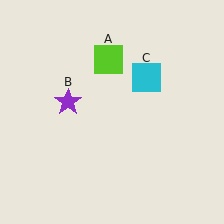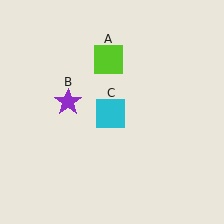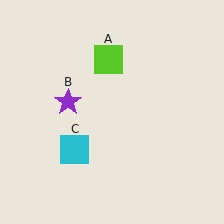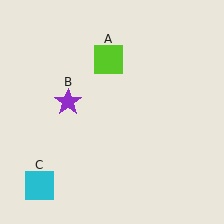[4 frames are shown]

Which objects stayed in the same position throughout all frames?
Lime square (object A) and purple star (object B) remained stationary.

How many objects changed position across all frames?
1 object changed position: cyan square (object C).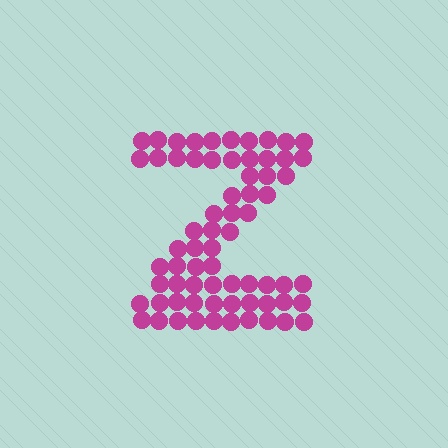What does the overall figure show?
The overall figure shows the letter Z.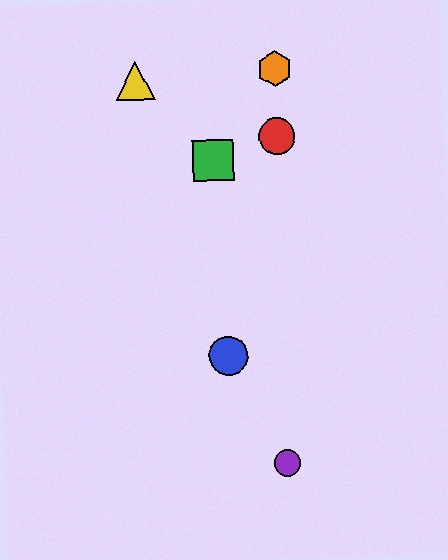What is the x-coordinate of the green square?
The green square is at x≈213.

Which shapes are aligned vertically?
The red circle, the purple circle, the orange hexagon are aligned vertically.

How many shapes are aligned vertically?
3 shapes (the red circle, the purple circle, the orange hexagon) are aligned vertically.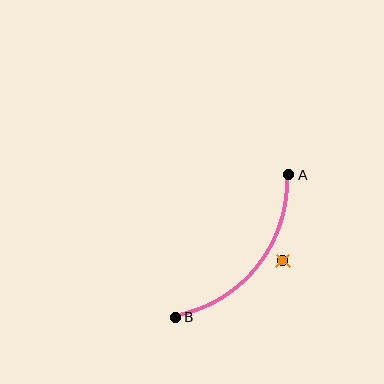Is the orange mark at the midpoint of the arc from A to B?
No — the orange mark does not lie on the arc at all. It sits slightly outside the curve.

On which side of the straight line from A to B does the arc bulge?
The arc bulges below and to the right of the straight line connecting A and B.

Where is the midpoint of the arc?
The arc midpoint is the point on the curve farthest from the straight line joining A and B. It sits below and to the right of that line.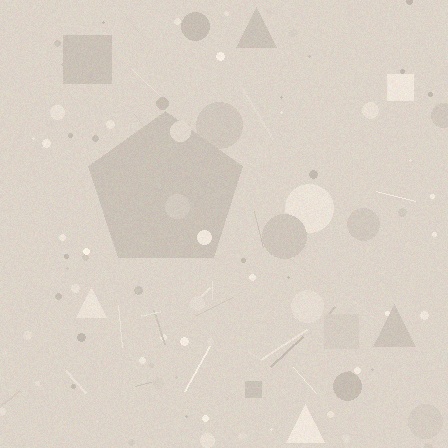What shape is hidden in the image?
A pentagon is hidden in the image.